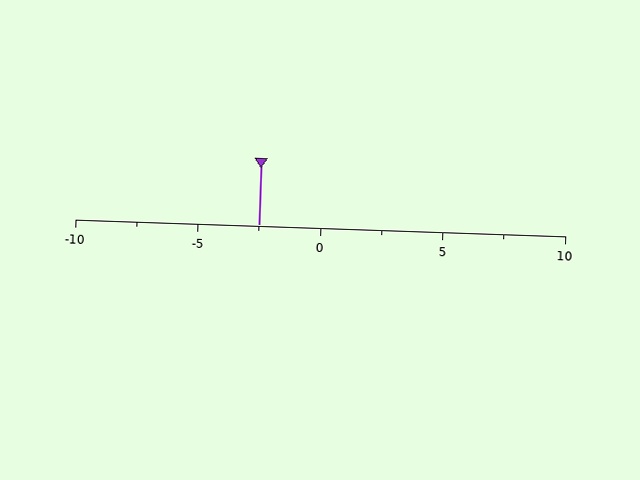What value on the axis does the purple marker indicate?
The marker indicates approximately -2.5.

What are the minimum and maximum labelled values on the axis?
The axis runs from -10 to 10.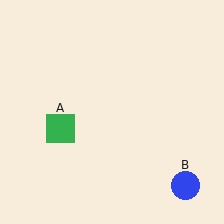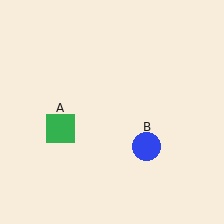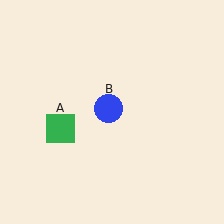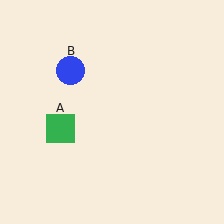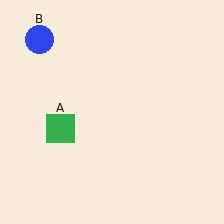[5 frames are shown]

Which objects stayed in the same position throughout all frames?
Green square (object A) remained stationary.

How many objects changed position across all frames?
1 object changed position: blue circle (object B).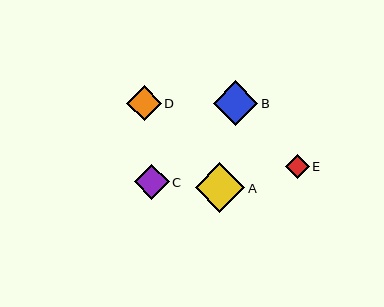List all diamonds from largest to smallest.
From largest to smallest: A, B, C, D, E.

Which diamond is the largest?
Diamond A is the largest with a size of approximately 50 pixels.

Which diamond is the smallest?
Diamond E is the smallest with a size of approximately 23 pixels.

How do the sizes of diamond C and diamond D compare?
Diamond C and diamond D are approximately the same size.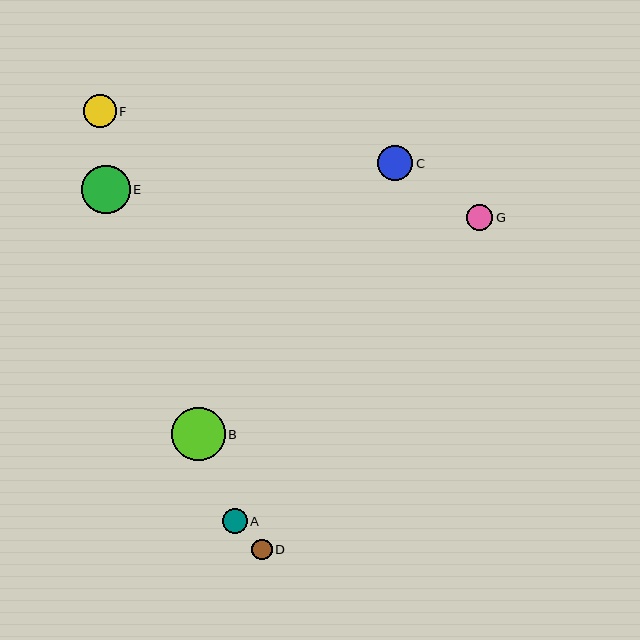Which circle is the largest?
Circle B is the largest with a size of approximately 53 pixels.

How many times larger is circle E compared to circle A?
Circle E is approximately 2.0 times the size of circle A.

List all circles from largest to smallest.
From largest to smallest: B, E, C, F, G, A, D.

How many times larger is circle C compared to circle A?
Circle C is approximately 1.4 times the size of circle A.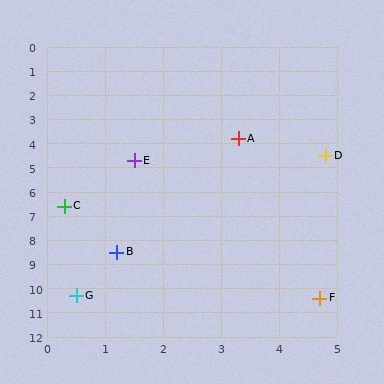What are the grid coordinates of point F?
Point F is at approximately (4.7, 10.4).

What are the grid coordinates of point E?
Point E is at approximately (1.5, 4.7).